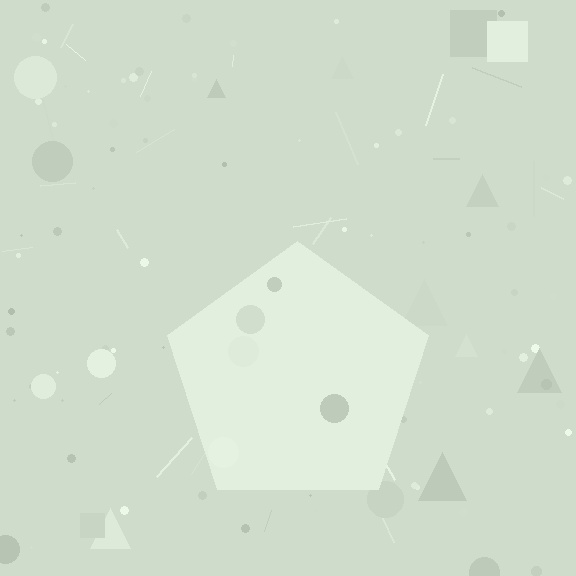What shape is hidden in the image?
A pentagon is hidden in the image.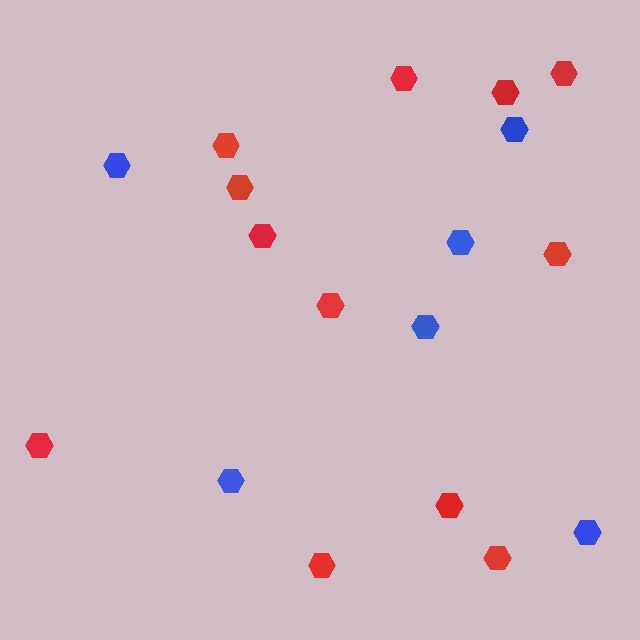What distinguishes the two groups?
There are 2 groups: one group of blue hexagons (6) and one group of red hexagons (12).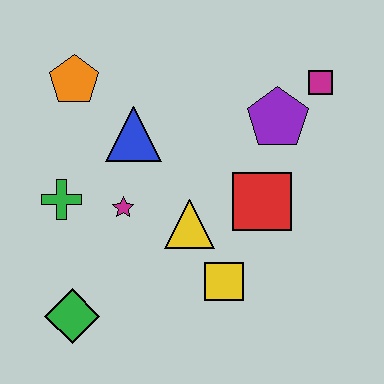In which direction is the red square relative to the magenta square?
The red square is below the magenta square.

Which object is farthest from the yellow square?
The orange pentagon is farthest from the yellow square.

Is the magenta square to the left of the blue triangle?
No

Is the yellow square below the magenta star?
Yes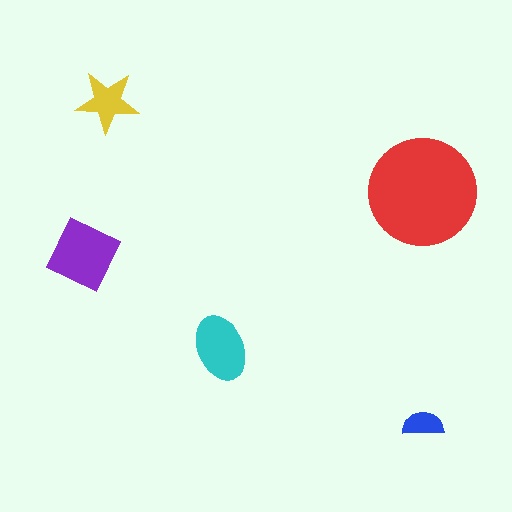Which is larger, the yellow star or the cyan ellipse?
The cyan ellipse.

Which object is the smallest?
The blue semicircle.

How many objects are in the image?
There are 5 objects in the image.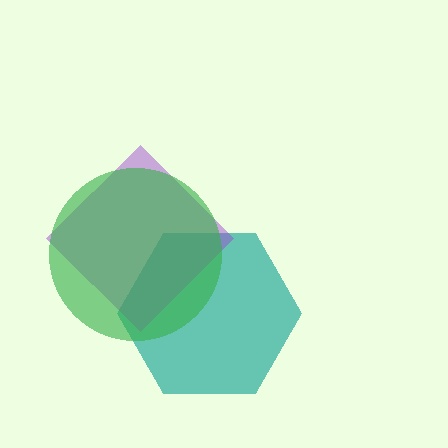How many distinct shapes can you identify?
There are 3 distinct shapes: a teal hexagon, a purple diamond, a green circle.